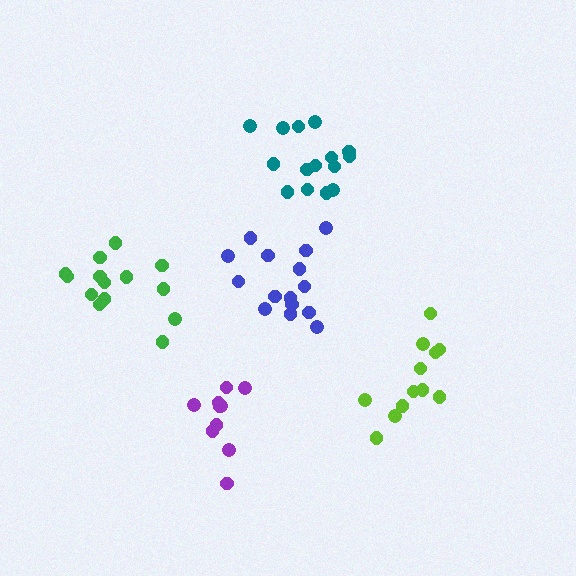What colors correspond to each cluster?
The clusters are colored: teal, green, purple, blue, lime.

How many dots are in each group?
Group 1: 15 dots, Group 2: 14 dots, Group 3: 10 dots, Group 4: 15 dots, Group 5: 12 dots (66 total).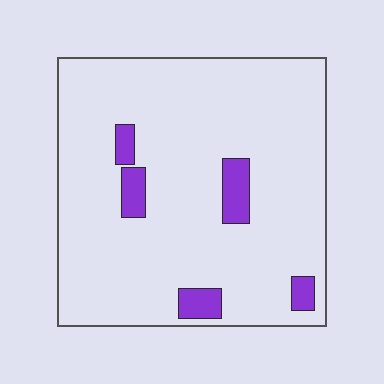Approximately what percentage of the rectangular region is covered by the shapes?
Approximately 10%.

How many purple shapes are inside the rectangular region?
5.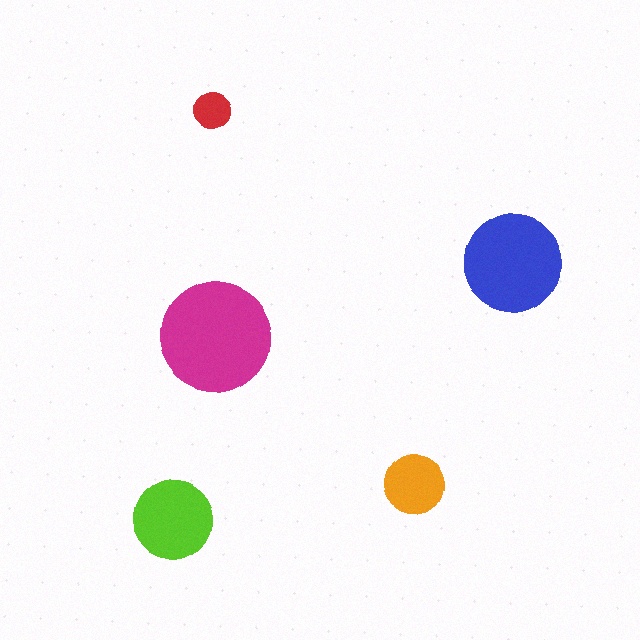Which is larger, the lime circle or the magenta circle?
The magenta one.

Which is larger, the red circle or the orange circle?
The orange one.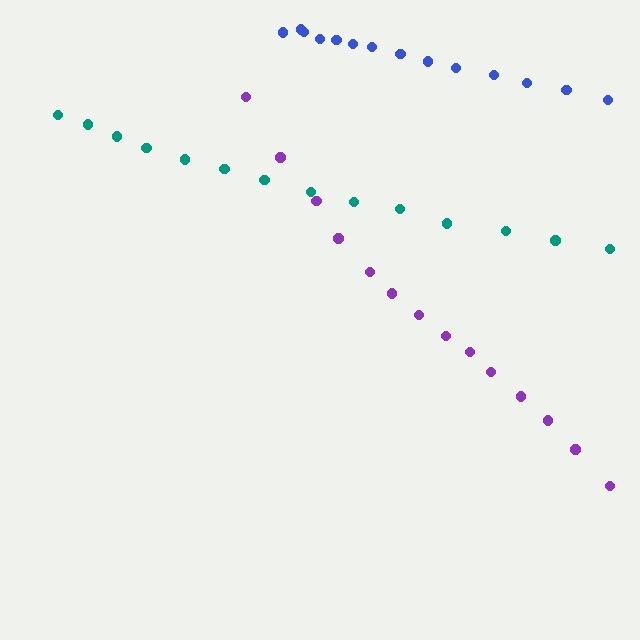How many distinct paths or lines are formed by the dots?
There are 3 distinct paths.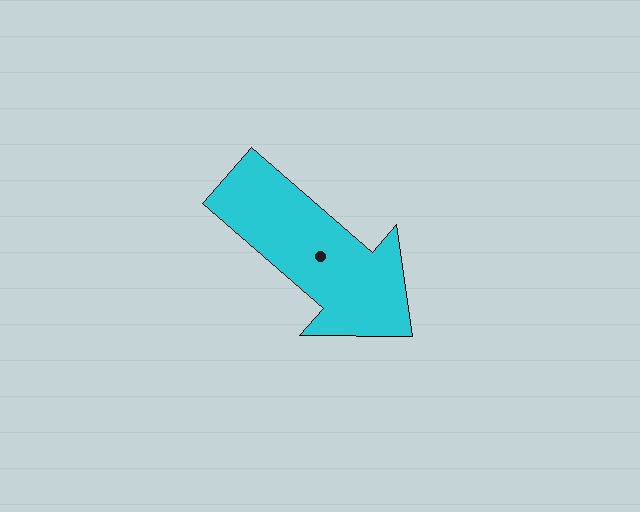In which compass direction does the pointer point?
Southeast.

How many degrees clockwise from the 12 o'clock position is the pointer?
Approximately 131 degrees.